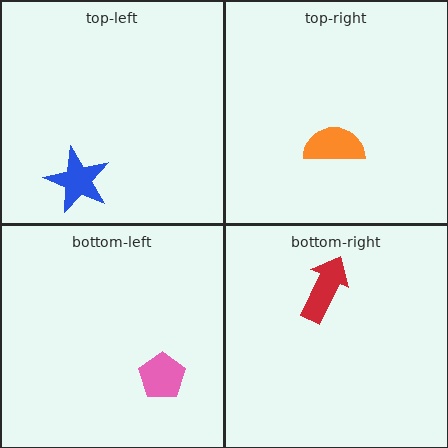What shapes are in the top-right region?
The orange semicircle.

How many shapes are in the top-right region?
1.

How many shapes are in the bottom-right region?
1.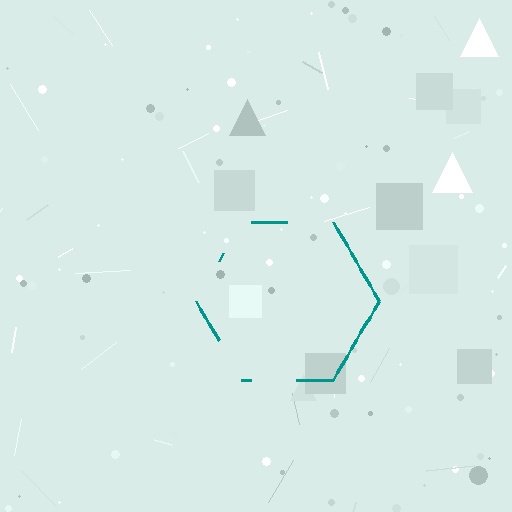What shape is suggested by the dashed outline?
The dashed outline suggests a hexagon.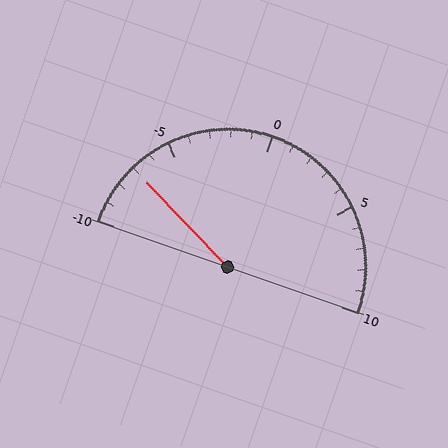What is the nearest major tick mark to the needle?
The nearest major tick mark is -5.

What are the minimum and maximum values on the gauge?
The gauge ranges from -10 to 10.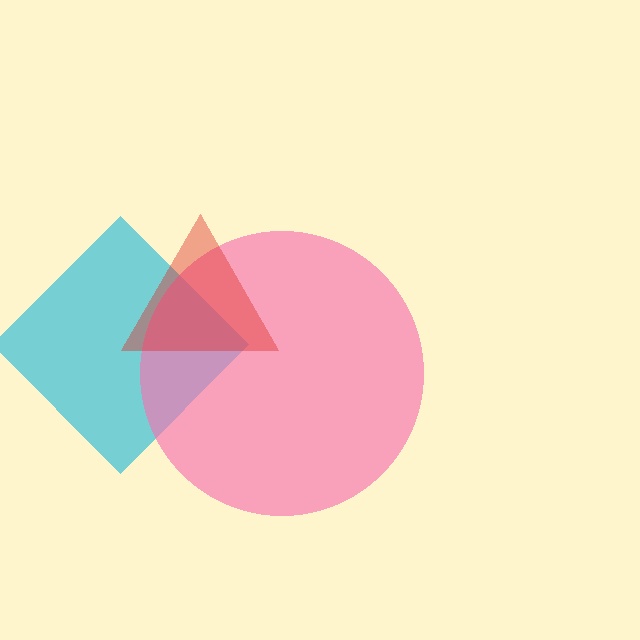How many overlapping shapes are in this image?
There are 3 overlapping shapes in the image.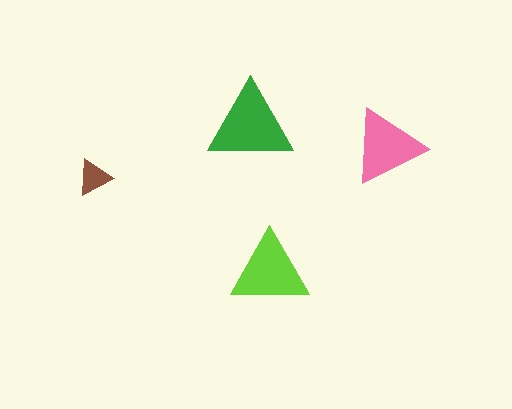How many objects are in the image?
There are 4 objects in the image.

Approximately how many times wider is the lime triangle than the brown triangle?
About 2 times wider.